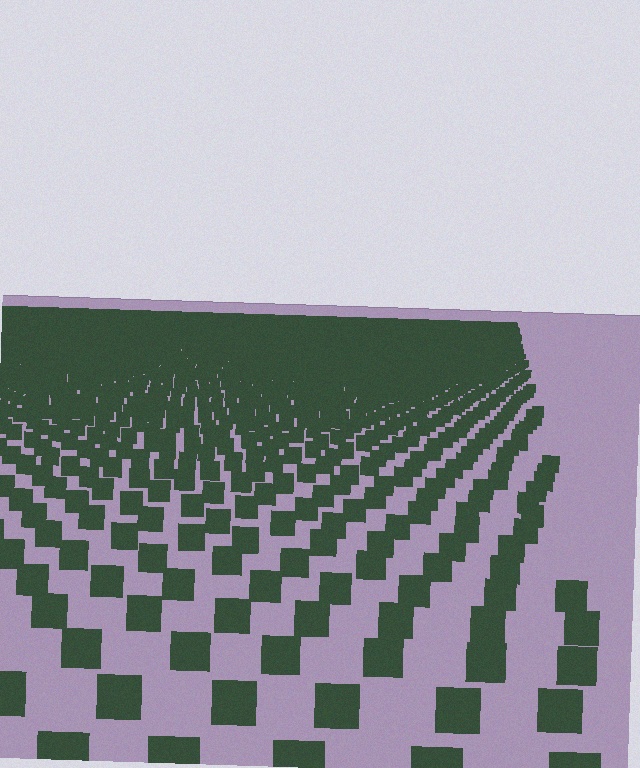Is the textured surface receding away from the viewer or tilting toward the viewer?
The surface is receding away from the viewer. Texture elements get smaller and denser toward the top.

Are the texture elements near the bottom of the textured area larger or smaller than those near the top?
Larger. Near the bottom, elements are closer to the viewer and appear at a bigger on-screen size.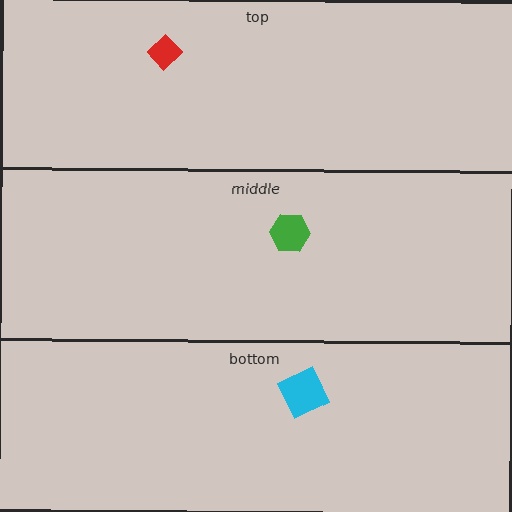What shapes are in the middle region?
The green hexagon.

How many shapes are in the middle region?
1.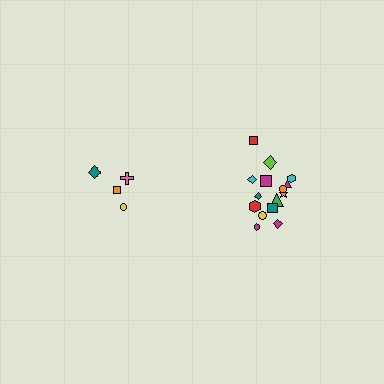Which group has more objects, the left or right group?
The right group.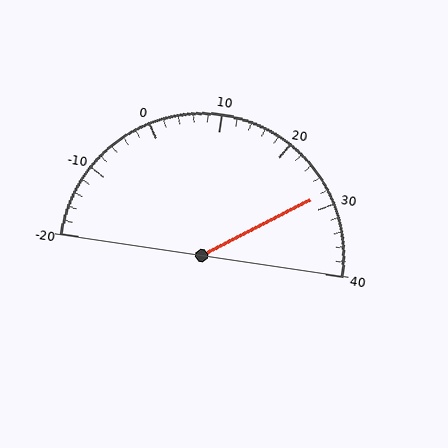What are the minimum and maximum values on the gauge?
The gauge ranges from -20 to 40.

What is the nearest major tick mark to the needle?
The nearest major tick mark is 30.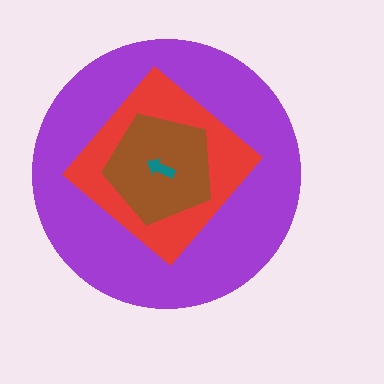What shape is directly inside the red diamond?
The brown pentagon.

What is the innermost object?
The teal arrow.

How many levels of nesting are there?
4.